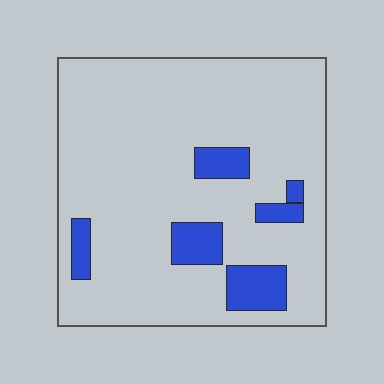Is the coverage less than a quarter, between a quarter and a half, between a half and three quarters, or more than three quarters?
Less than a quarter.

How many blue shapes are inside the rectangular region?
6.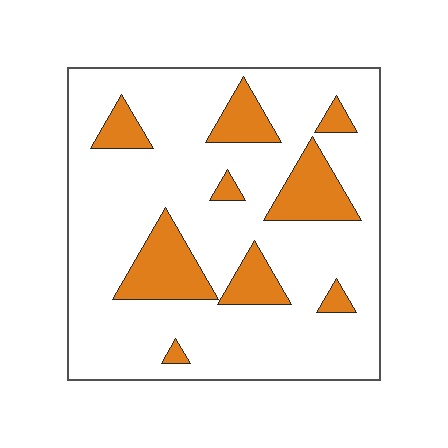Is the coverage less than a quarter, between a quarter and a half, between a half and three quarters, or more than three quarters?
Less than a quarter.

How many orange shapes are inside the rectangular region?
9.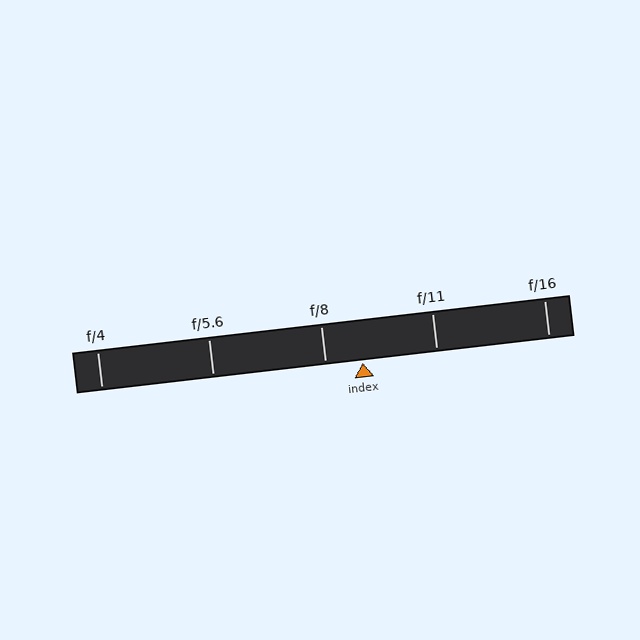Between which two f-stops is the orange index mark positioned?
The index mark is between f/8 and f/11.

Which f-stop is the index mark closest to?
The index mark is closest to f/8.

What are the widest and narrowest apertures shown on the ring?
The widest aperture shown is f/4 and the narrowest is f/16.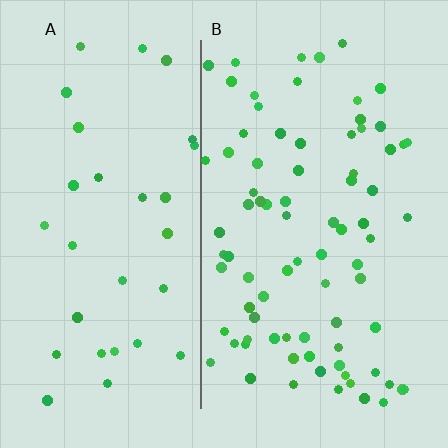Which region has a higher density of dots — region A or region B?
B (the right).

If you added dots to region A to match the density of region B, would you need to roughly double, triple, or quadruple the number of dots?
Approximately triple.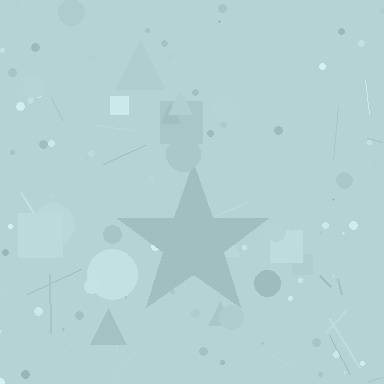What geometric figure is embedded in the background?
A star is embedded in the background.